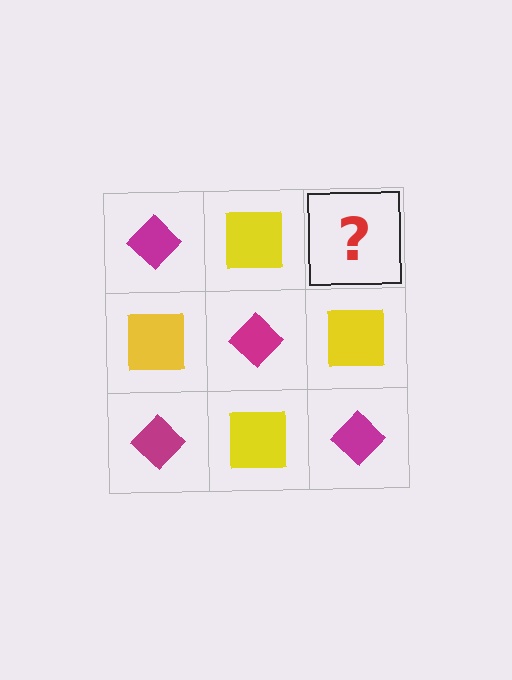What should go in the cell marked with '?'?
The missing cell should contain a magenta diamond.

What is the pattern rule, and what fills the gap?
The rule is that it alternates magenta diamond and yellow square in a checkerboard pattern. The gap should be filled with a magenta diamond.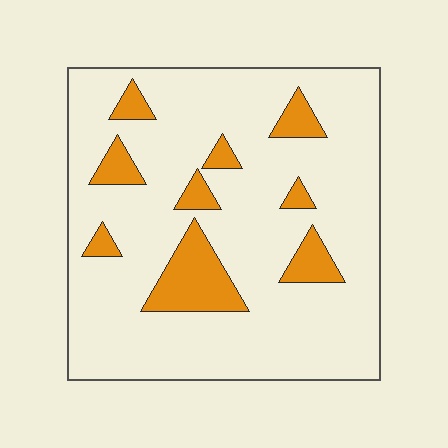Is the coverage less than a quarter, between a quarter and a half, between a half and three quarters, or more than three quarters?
Less than a quarter.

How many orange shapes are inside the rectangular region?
9.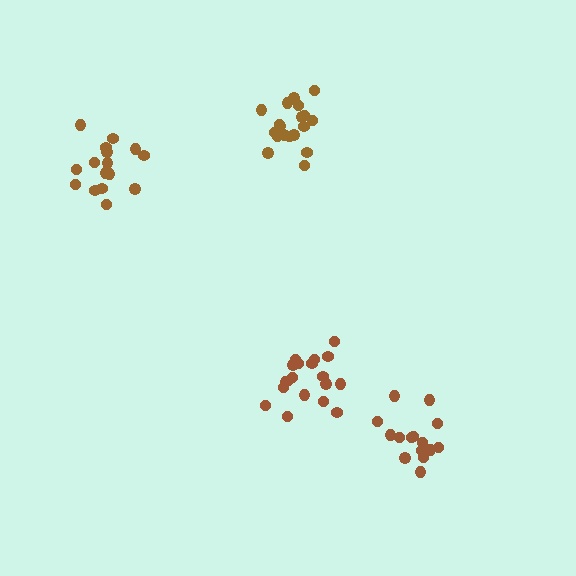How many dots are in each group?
Group 1: 16 dots, Group 2: 19 dots, Group 3: 19 dots, Group 4: 16 dots (70 total).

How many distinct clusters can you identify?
There are 4 distinct clusters.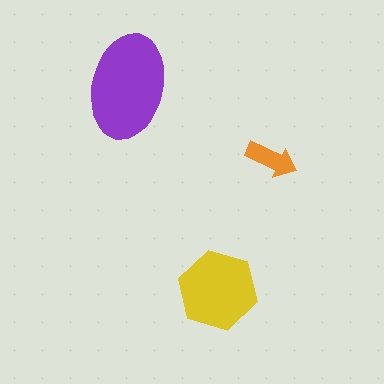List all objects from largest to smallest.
The purple ellipse, the yellow hexagon, the orange arrow.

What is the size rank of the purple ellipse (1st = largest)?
1st.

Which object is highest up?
The purple ellipse is topmost.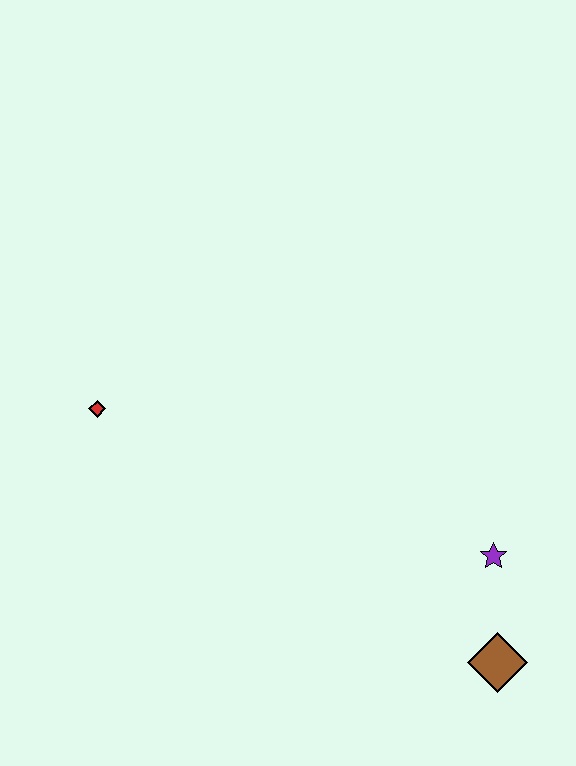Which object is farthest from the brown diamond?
The red diamond is farthest from the brown diamond.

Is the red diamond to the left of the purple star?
Yes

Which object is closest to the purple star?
The brown diamond is closest to the purple star.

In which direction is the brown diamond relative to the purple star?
The brown diamond is below the purple star.